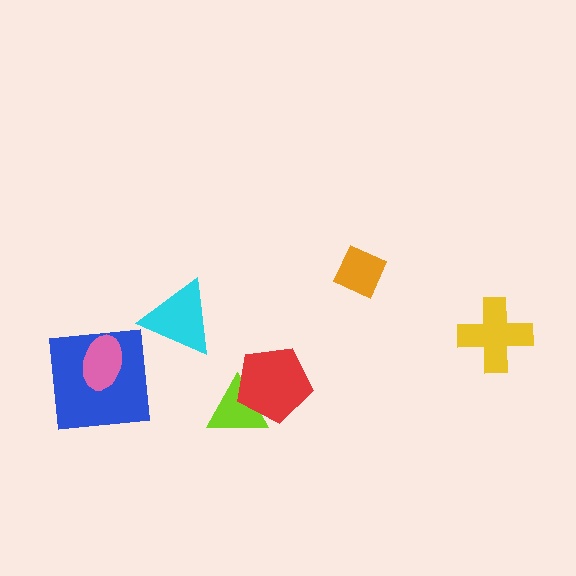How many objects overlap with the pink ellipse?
1 object overlaps with the pink ellipse.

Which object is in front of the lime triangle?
The red pentagon is in front of the lime triangle.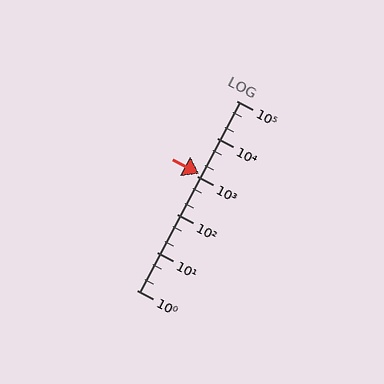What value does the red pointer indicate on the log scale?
The pointer indicates approximately 1200.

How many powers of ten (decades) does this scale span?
The scale spans 5 decades, from 1 to 100000.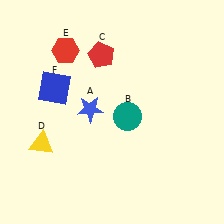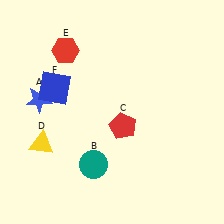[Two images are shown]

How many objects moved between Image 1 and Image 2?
3 objects moved between the two images.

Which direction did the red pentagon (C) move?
The red pentagon (C) moved down.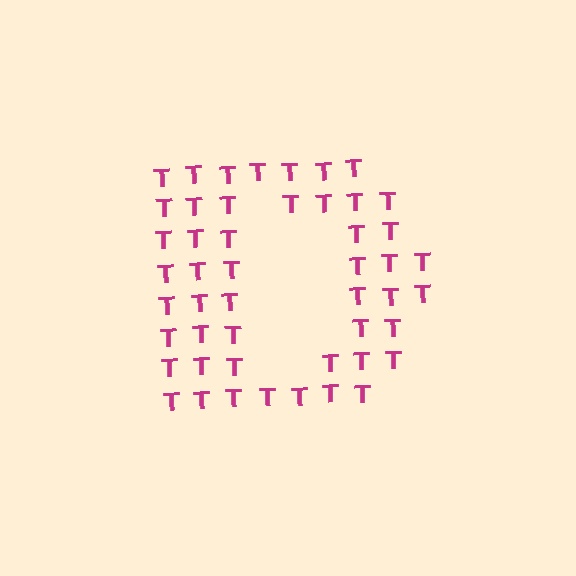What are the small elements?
The small elements are letter T's.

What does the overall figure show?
The overall figure shows the letter D.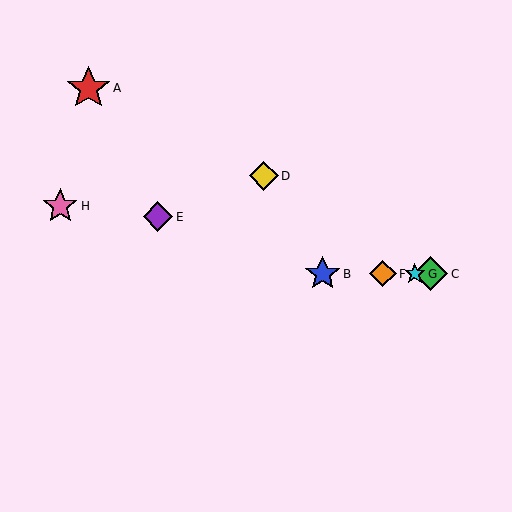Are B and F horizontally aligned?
Yes, both are at y≈274.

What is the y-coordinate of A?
Object A is at y≈88.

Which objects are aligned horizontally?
Objects B, C, F, G are aligned horizontally.